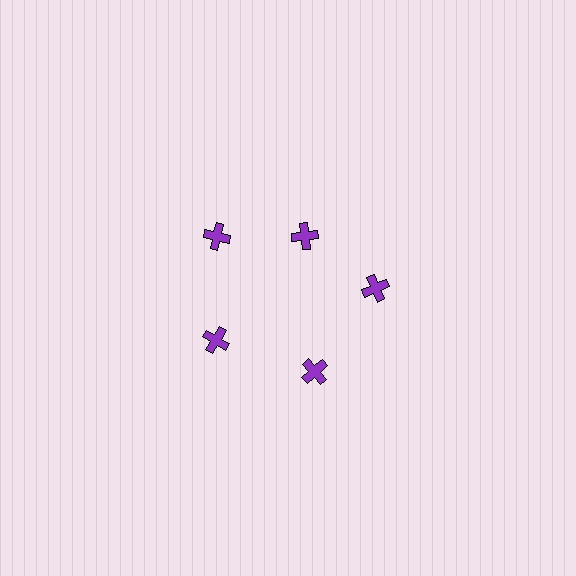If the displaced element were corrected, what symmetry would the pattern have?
It would have 5-fold rotational symmetry — the pattern would map onto itself every 72 degrees.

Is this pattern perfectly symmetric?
No. The 5 purple crosses are arranged in a ring, but one element near the 1 o'clock position is pulled inward toward the center, breaking the 5-fold rotational symmetry.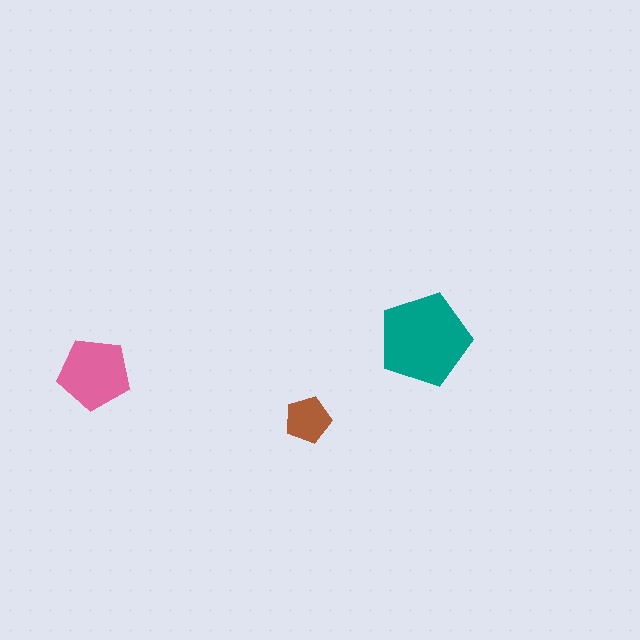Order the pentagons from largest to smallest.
the teal one, the pink one, the brown one.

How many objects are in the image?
There are 3 objects in the image.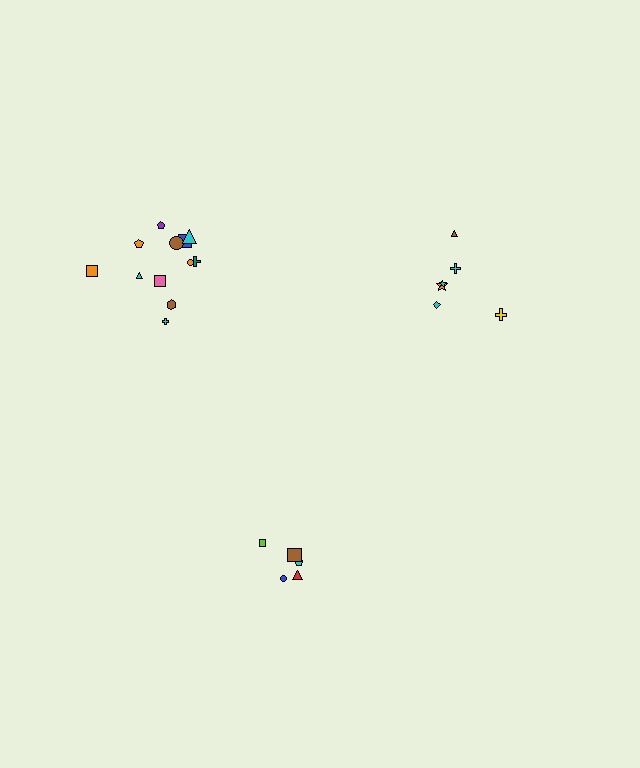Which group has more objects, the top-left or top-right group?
The top-left group.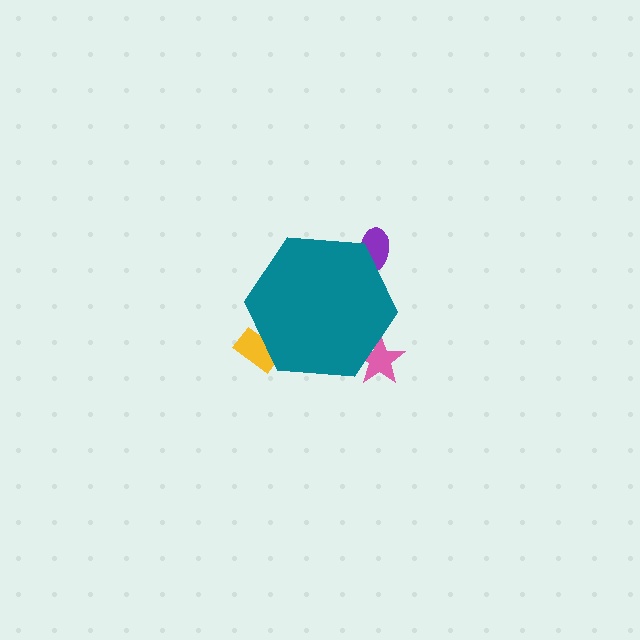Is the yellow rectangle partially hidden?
Yes, the yellow rectangle is partially hidden behind the teal hexagon.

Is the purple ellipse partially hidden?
Yes, the purple ellipse is partially hidden behind the teal hexagon.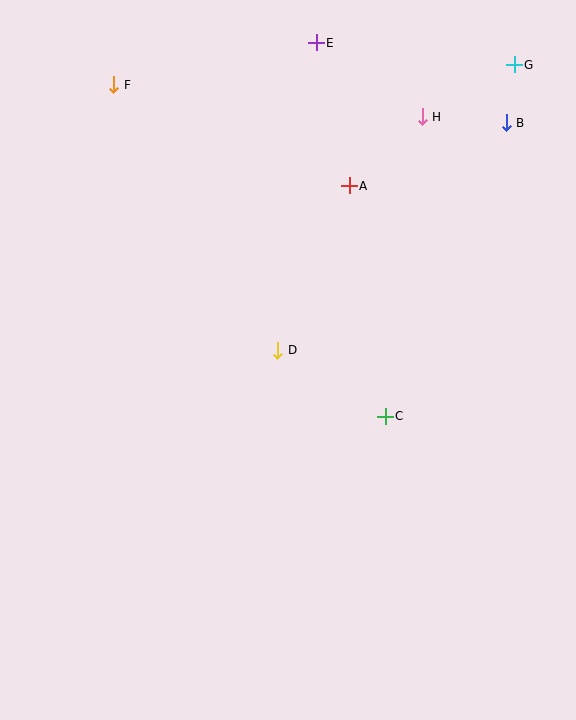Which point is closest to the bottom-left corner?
Point D is closest to the bottom-left corner.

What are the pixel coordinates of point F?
Point F is at (114, 85).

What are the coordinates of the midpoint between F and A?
The midpoint between F and A is at (231, 135).